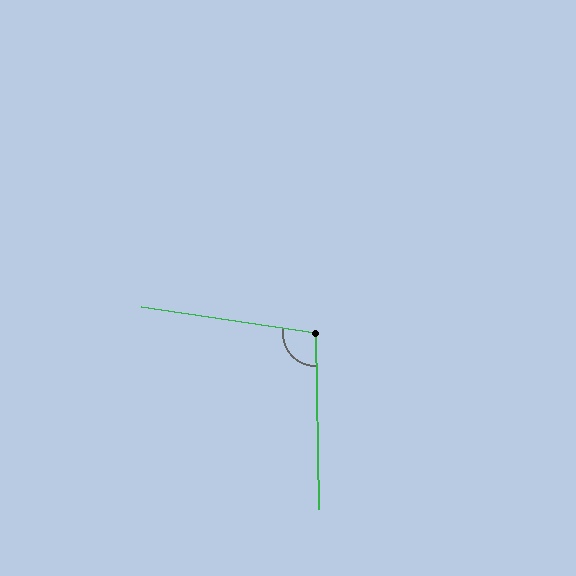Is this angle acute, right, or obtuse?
It is obtuse.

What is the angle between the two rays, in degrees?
Approximately 99 degrees.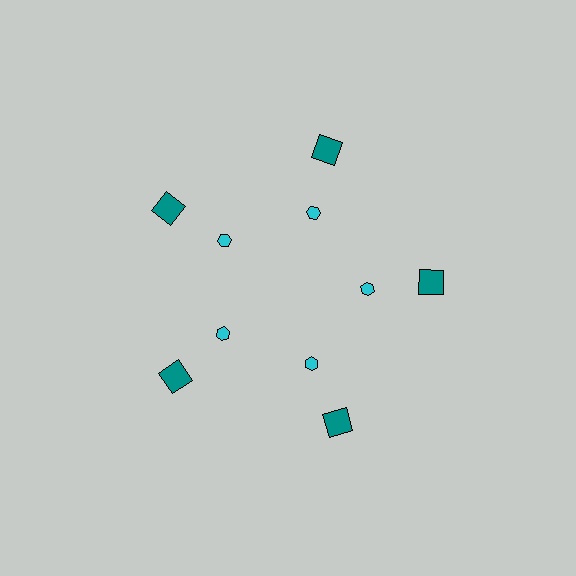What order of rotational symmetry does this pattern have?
This pattern has 5-fold rotational symmetry.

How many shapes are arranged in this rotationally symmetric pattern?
There are 10 shapes, arranged in 5 groups of 2.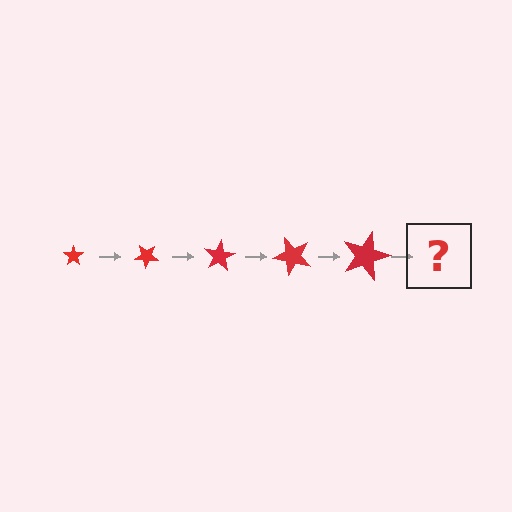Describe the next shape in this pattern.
It should be a star, larger than the previous one and rotated 200 degrees from the start.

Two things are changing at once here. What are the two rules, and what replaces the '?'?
The two rules are that the star grows larger each step and it rotates 40 degrees each step. The '?' should be a star, larger than the previous one and rotated 200 degrees from the start.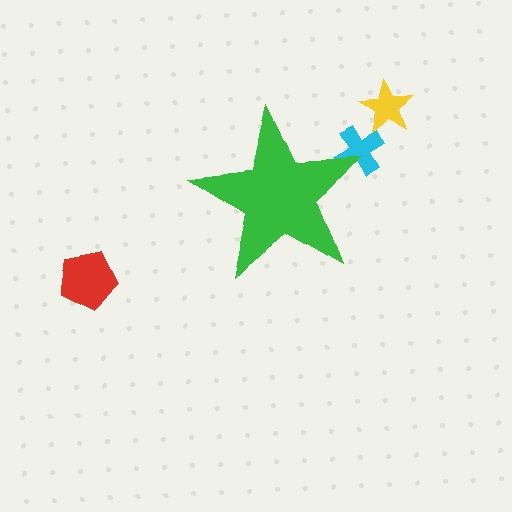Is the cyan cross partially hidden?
Yes, the cyan cross is partially hidden behind the green star.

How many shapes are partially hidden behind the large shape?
1 shape is partially hidden.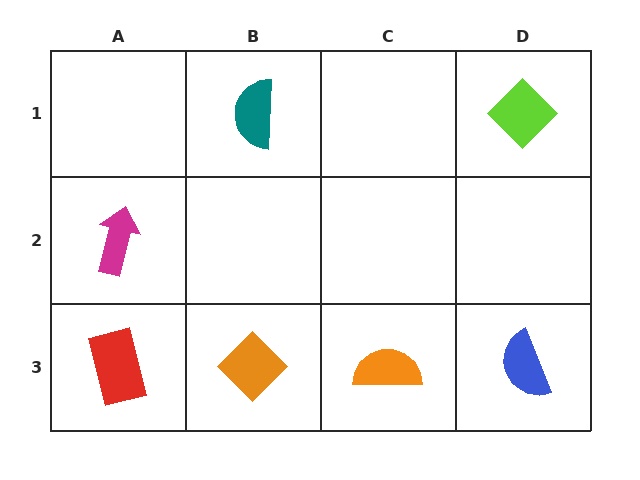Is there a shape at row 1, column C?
No, that cell is empty.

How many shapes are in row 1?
2 shapes.